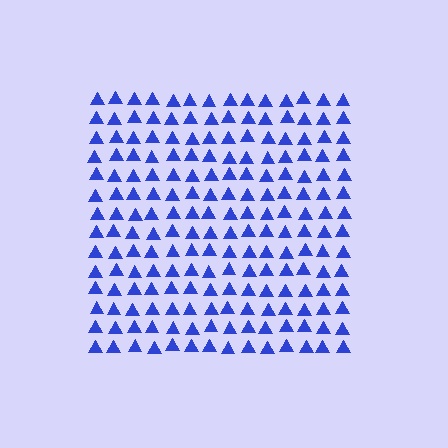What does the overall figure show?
The overall figure shows a square.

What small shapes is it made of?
It is made of small triangles.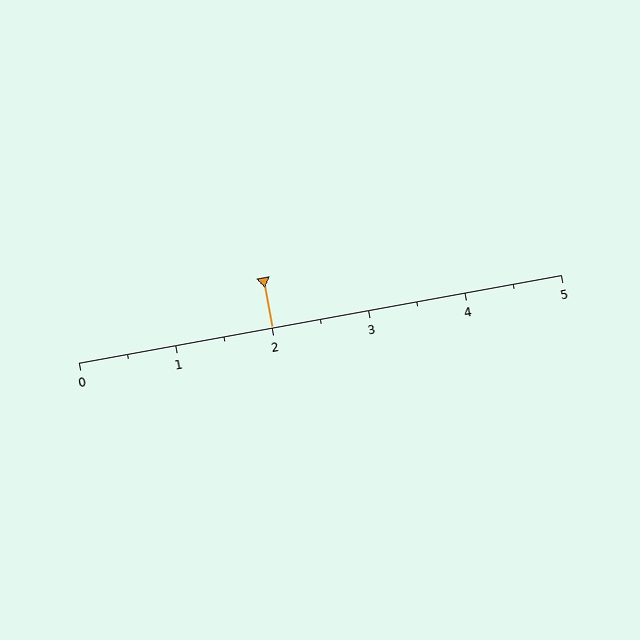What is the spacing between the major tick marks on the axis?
The major ticks are spaced 1 apart.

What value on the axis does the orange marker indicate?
The marker indicates approximately 2.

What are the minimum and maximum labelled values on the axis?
The axis runs from 0 to 5.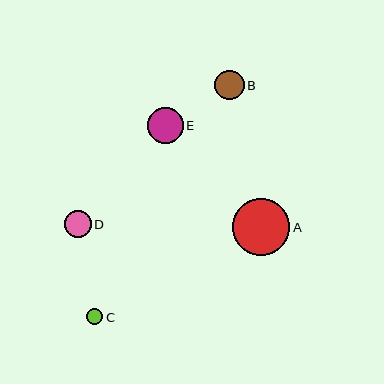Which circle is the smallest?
Circle C is the smallest with a size of approximately 16 pixels.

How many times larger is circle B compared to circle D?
Circle B is approximately 1.1 times the size of circle D.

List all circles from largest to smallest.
From largest to smallest: A, E, B, D, C.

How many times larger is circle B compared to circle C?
Circle B is approximately 1.8 times the size of circle C.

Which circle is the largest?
Circle A is the largest with a size of approximately 57 pixels.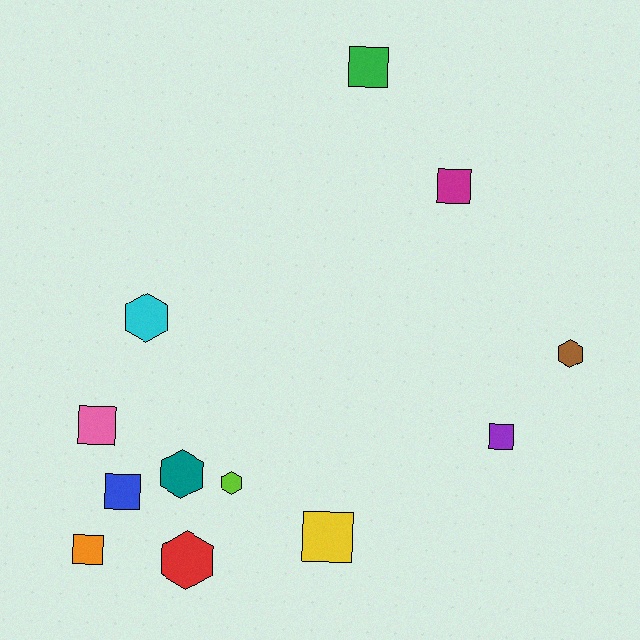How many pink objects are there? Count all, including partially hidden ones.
There is 1 pink object.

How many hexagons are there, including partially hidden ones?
There are 5 hexagons.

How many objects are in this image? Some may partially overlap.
There are 12 objects.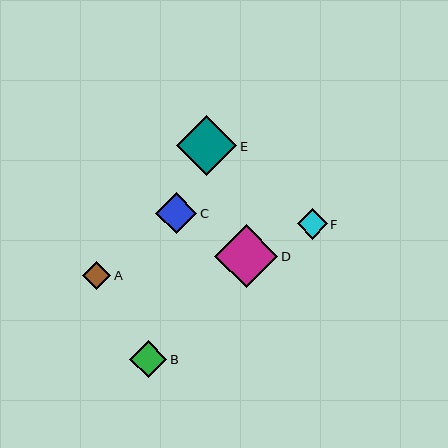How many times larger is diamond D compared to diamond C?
Diamond D is approximately 1.5 times the size of diamond C.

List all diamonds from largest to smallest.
From largest to smallest: D, E, C, B, F, A.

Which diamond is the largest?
Diamond D is the largest with a size of approximately 63 pixels.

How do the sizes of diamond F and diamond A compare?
Diamond F and diamond A are approximately the same size.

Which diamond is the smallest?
Diamond A is the smallest with a size of approximately 28 pixels.